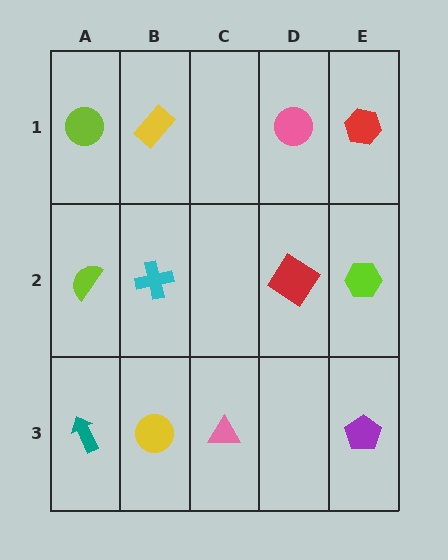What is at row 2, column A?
A lime semicircle.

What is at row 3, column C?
A pink triangle.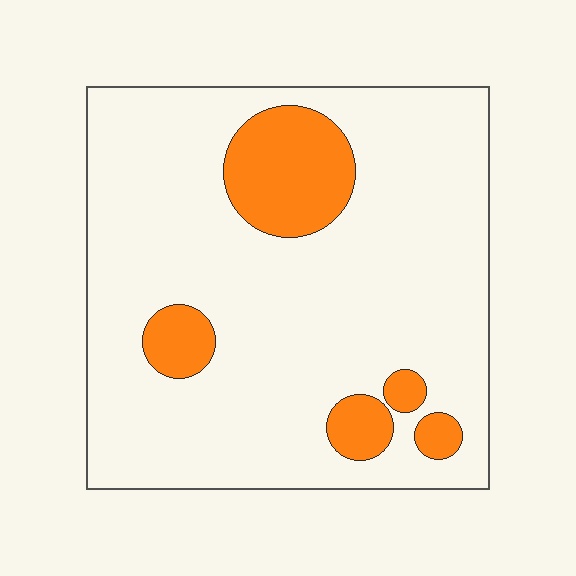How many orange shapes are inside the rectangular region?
5.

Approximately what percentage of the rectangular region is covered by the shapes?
Approximately 15%.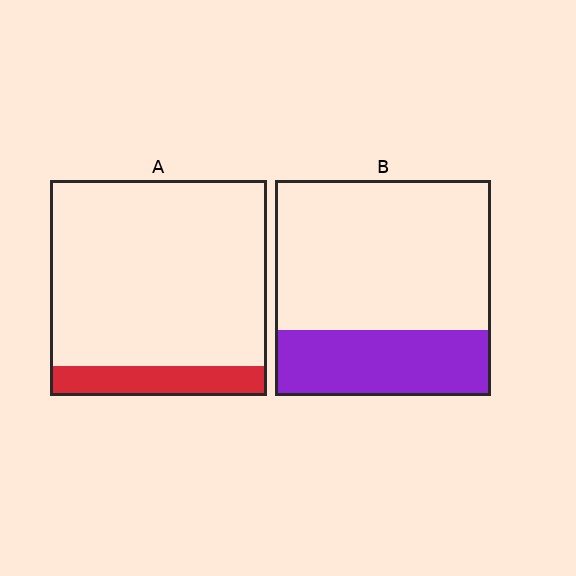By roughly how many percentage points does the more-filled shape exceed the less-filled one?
By roughly 15 percentage points (B over A).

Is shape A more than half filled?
No.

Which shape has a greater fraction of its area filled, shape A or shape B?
Shape B.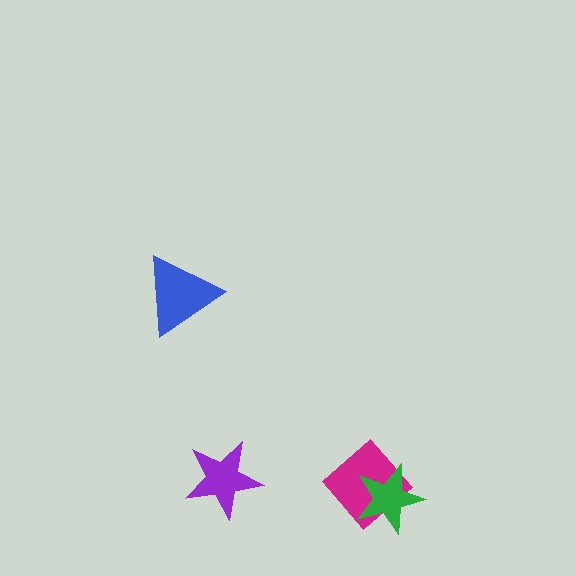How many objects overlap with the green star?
1 object overlaps with the green star.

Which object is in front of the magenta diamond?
The green star is in front of the magenta diamond.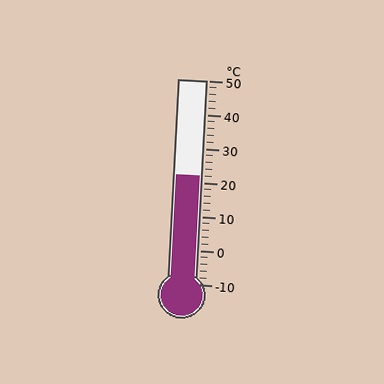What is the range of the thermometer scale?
The thermometer scale ranges from -10°C to 50°C.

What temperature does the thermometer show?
The thermometer shows approximately 22°C.